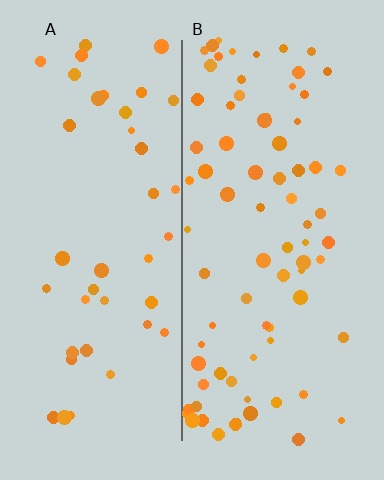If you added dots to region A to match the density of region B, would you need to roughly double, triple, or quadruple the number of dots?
Approximately double.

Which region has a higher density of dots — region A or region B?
B (the right).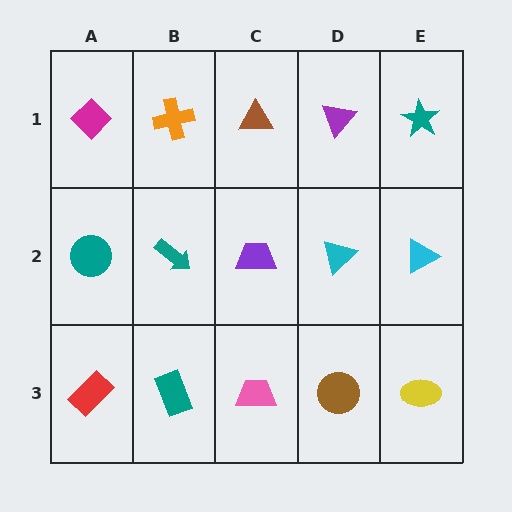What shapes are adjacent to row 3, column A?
A teal circle (row 2, column A), a teal rectangle (row 3, column B).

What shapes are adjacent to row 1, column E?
A cyan triangle (row 2, column E), a purple triangle (row 1, column D).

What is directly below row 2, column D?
A brown circle.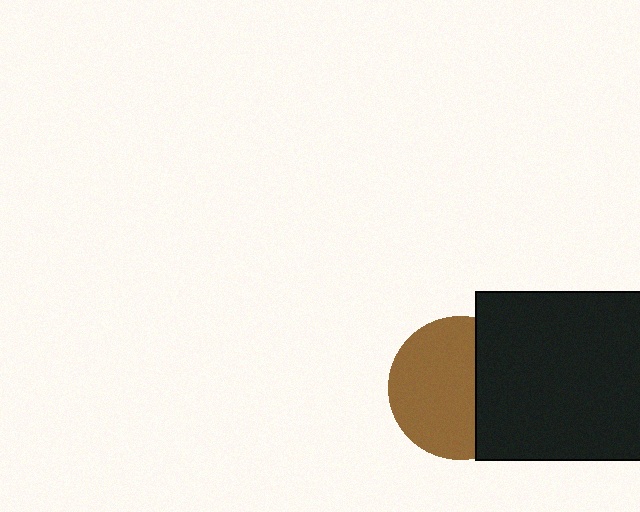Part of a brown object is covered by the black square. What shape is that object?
It is a circle.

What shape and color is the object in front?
The object in front is a black square.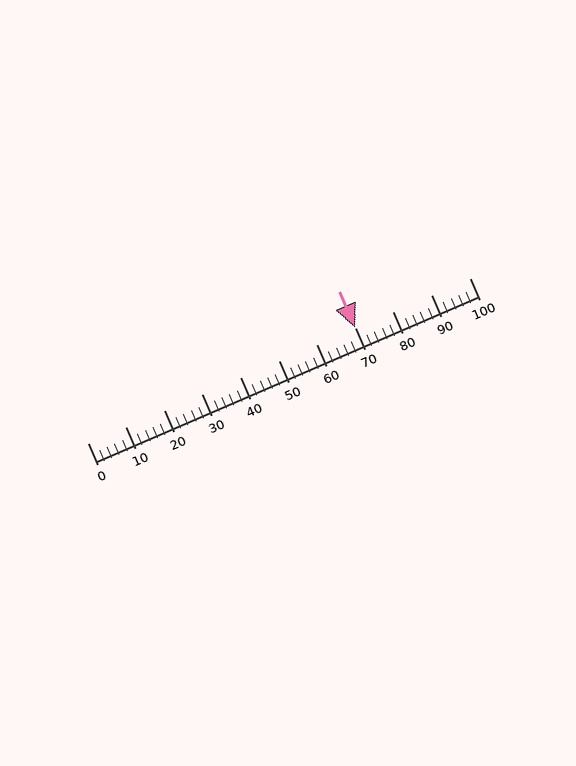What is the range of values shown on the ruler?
The ruler shows values from 0 to 100.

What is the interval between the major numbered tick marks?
The major tick marks are spaced 10 units apart.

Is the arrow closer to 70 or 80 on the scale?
The arrow is closer to 70.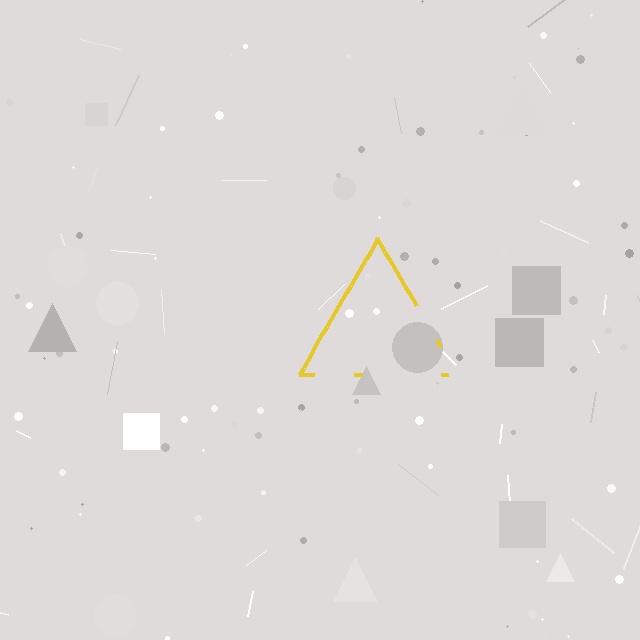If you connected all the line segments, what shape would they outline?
They would outline a triangle.